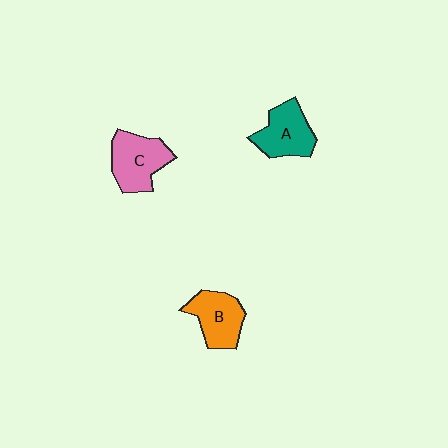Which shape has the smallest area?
Shape B (orange).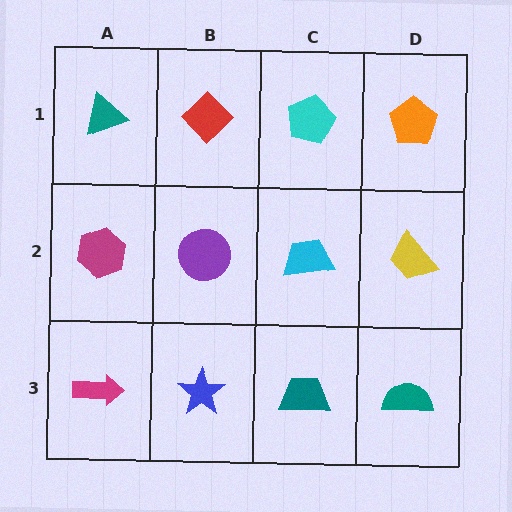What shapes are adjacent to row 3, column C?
A cyan trapezoid (row 2, column C), a blue star (row 3, column B), a teal semicircle (row 3, column D).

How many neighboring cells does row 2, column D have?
3.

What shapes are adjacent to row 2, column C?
A cyan pentagon (row 1, column C), a teal trapezoid (row 3, column C), a purple circle (row 2, column B), a yellow trapezoid (row 2, column D).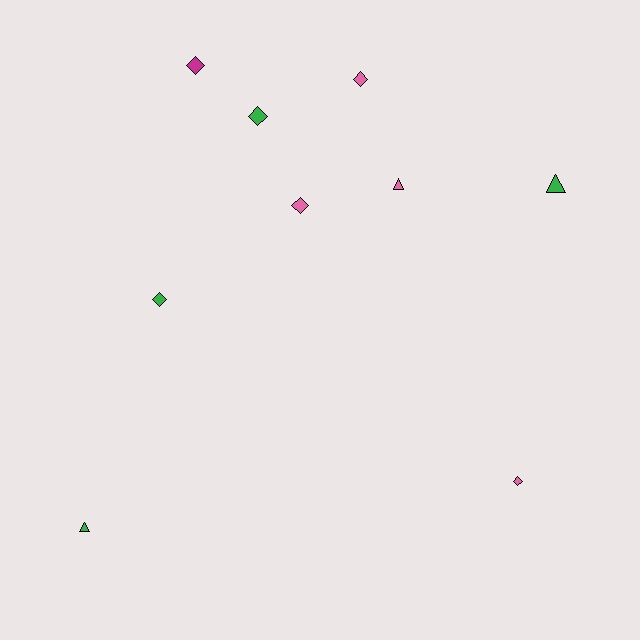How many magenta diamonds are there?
There is 1 magenta diamond.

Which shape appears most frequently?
Diamond, with 6 objects.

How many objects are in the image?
There are 9 objects.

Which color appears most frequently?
Green, with 4 objects.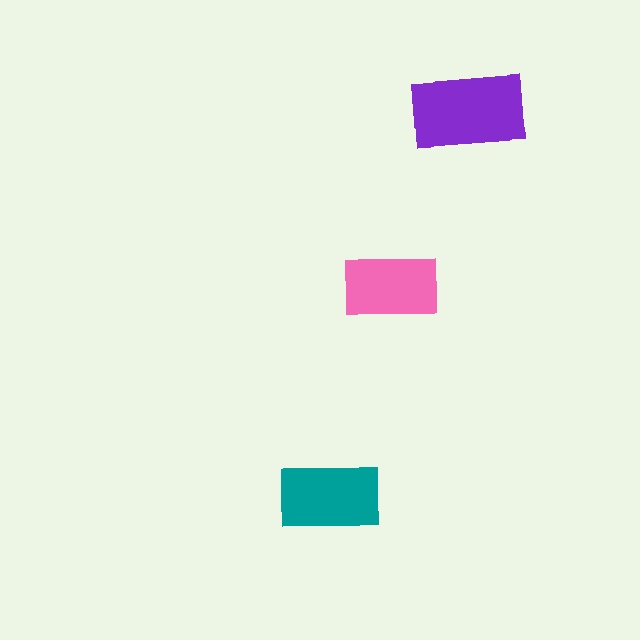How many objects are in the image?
There are 3 objects in the image.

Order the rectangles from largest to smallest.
the purple one, the teal one, the pink one.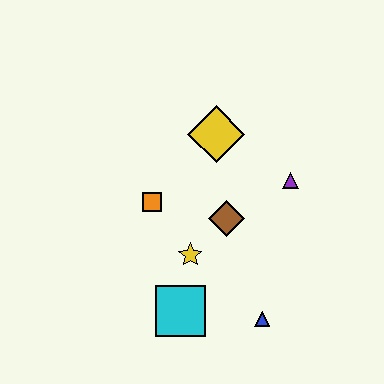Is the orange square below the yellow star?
No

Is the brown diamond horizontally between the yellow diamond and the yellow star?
No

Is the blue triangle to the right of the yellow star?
Yes